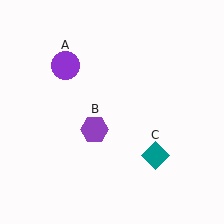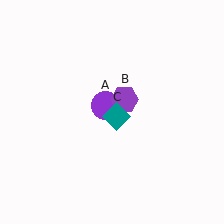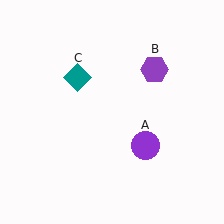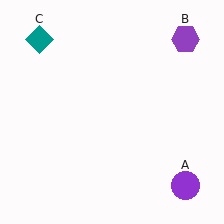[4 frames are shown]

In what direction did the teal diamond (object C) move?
The teal diamond (object C) moved up and to the left.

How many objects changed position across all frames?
3 objects changed position: purple circle (object A), purple hexagon (object B), teal diamond (object C).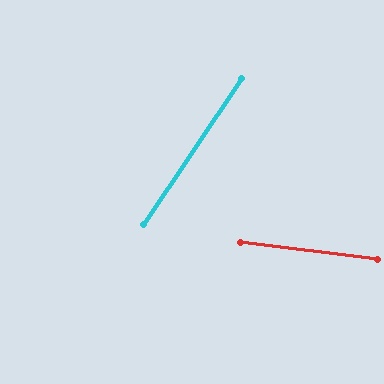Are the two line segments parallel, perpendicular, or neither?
Neither parallel nor perpendicular — they differ by about 64°.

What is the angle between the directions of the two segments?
Approximately 64 degrees.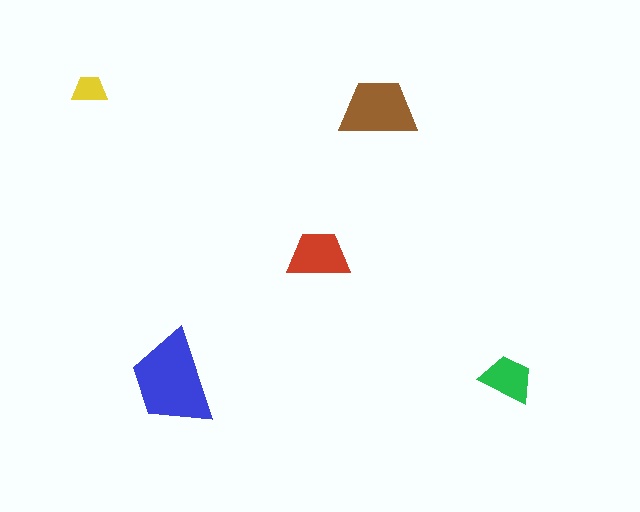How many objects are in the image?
There are 5 objects in the image.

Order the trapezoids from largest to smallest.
the blue one, the brown one, the red one, the green one, the yellow one.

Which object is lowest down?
The blue trapezoid is bottommost.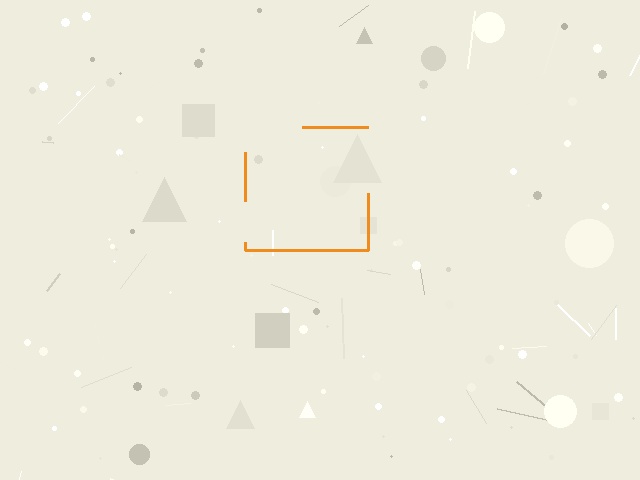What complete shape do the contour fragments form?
The contour fragments form a square.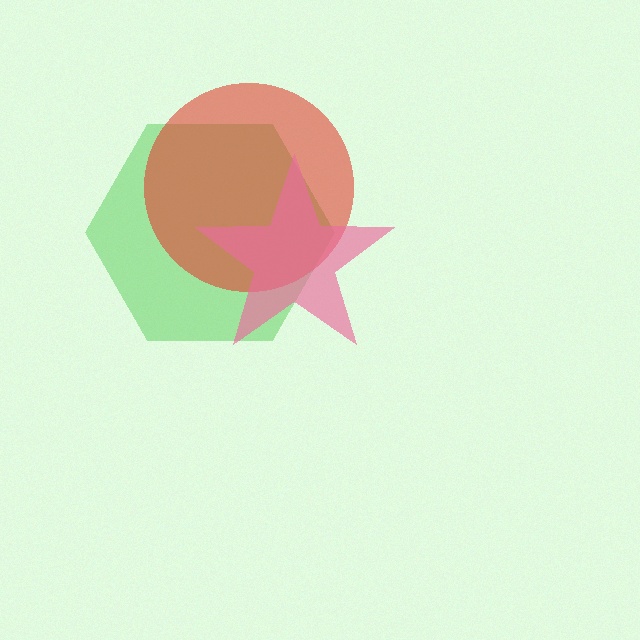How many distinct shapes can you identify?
There are 3 distinct shapes: a green hexagon, a red circle, a pink star.